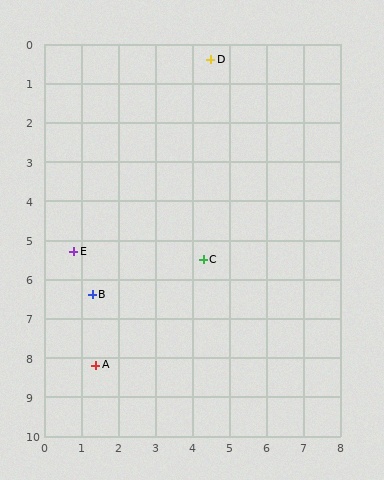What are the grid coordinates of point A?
Point A is at approximately (1.4, 8.2).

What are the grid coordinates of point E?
Point E is at approximately (0.8, 5.3).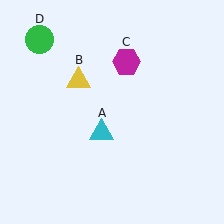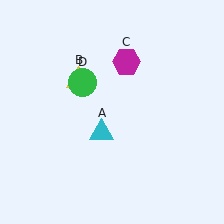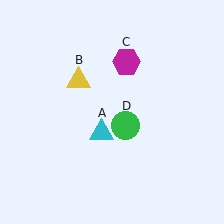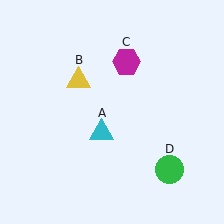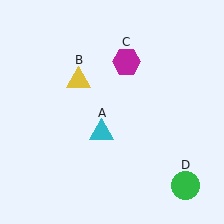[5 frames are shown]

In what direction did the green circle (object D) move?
The green circle (object D) moved down and to the right.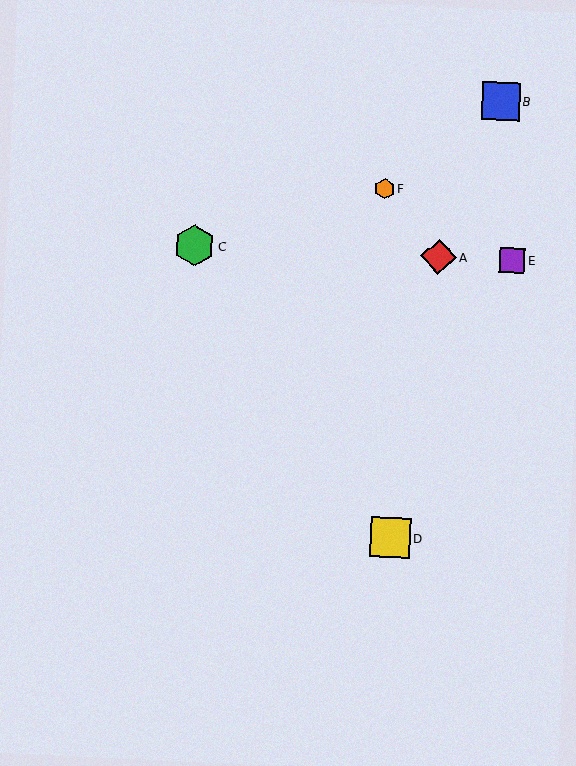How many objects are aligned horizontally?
3 objects (A, C, E) are aligned horizontally.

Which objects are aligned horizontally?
Objects A, C, E are aligned horizontally.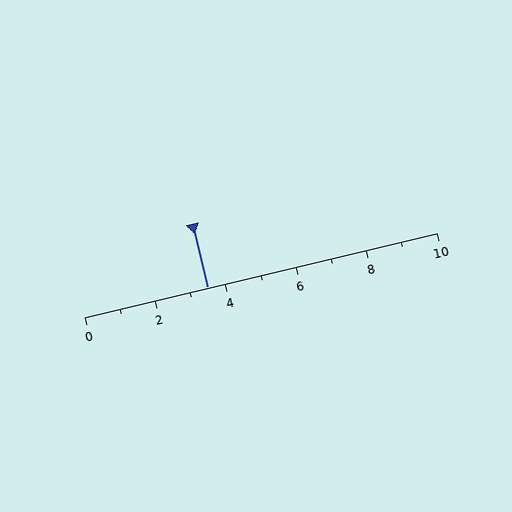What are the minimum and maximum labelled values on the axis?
The axis runs from 0 to 10.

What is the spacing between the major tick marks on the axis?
The major ticks are spaced 2 apart.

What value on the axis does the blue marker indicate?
The marker indicates approximately 3.5.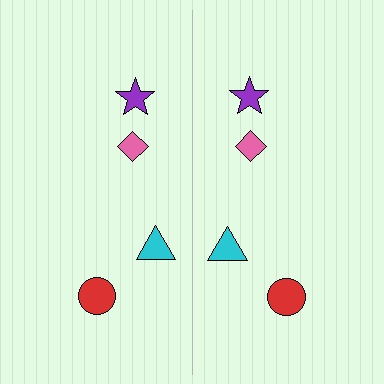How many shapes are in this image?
There are 8 shapes in this image.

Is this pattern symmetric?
Yes, this pattern has bilateral (reflection) symmetry.